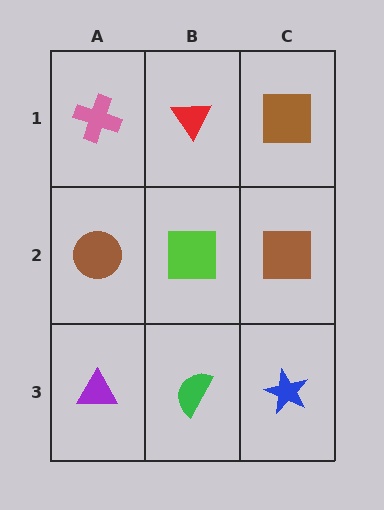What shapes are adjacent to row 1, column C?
A brown square (row 2, column C), a red triangle (row 1, column B).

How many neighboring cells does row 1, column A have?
2.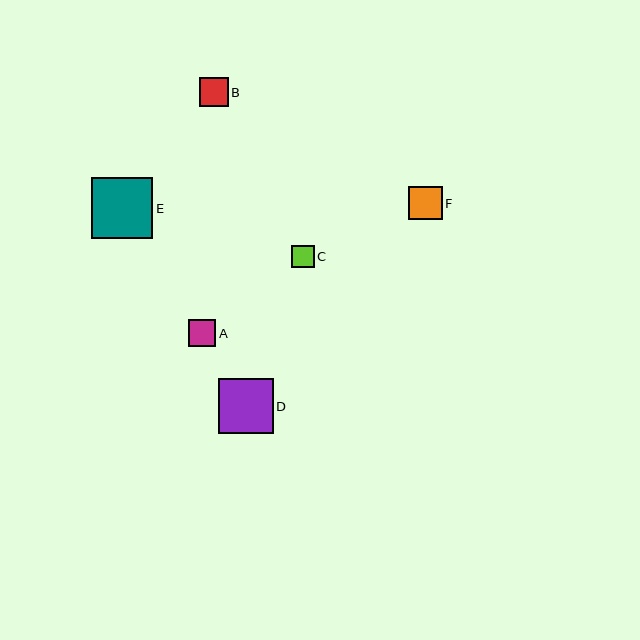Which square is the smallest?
Square C is the smallest with a size of approximately 22 pixels.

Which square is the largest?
Square E is the largest with a size of approximately 61 pixels.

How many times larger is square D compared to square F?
Square D is approximately 1.6 times the size of square F.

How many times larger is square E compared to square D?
Square E is approximately 1.1 times the size of square D.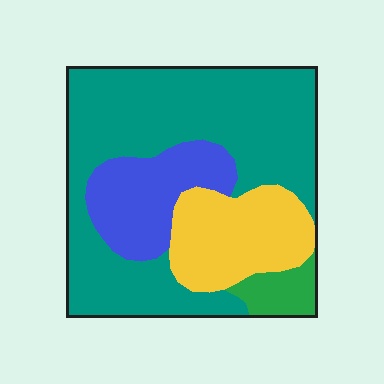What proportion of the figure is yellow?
Yellow covers roughly 20% of the figure.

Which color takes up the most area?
Teal, at roughly 60%.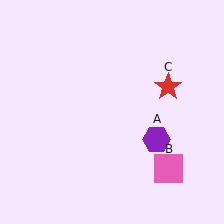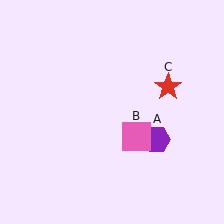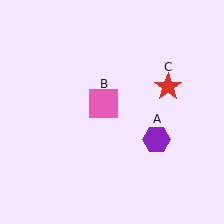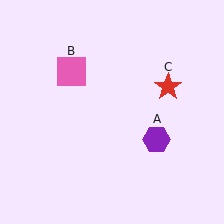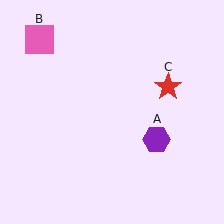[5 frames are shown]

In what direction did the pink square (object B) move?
The pink square (object B) moved up and to the left.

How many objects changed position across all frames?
1 object changed position: pink square (object B).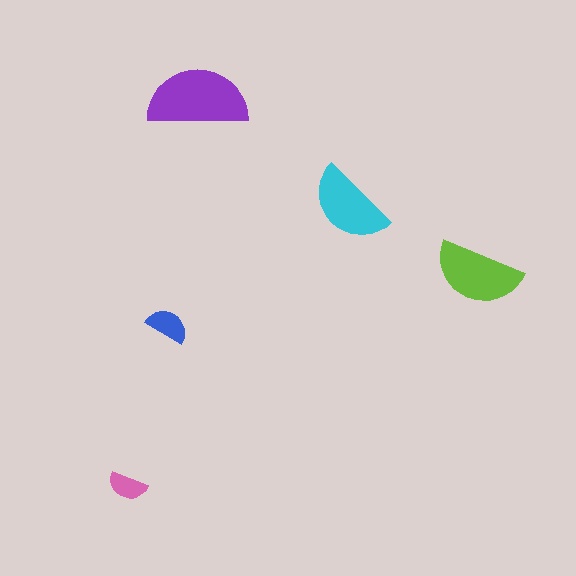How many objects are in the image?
There are 5 objects in the image.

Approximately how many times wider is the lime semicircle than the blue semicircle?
About 2 times wider.